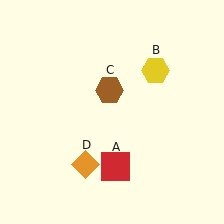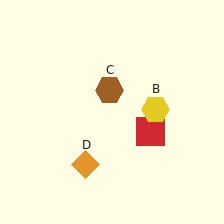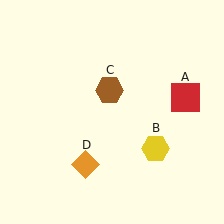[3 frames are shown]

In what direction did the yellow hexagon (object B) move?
The yellow hexagon (object B) moved down.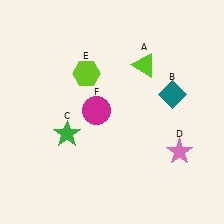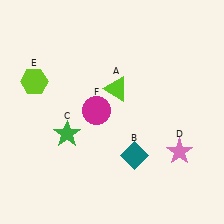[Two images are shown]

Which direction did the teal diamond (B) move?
The teal diamond (B) moved down.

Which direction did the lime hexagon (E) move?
The lime hexagon (E) moved left.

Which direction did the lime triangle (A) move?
The lime triangle (A) moved left.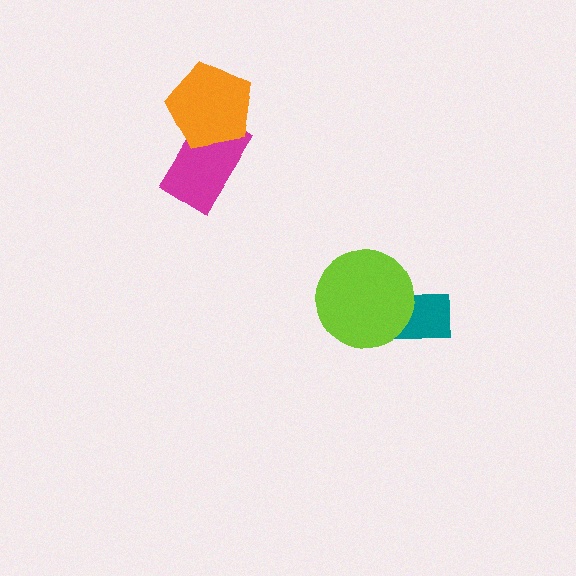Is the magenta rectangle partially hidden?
Yes, it is partially covered by another shape.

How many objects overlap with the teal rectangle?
1 object overlaps with the teal rectangle.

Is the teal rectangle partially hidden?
Yes, it is partially covered by another shape.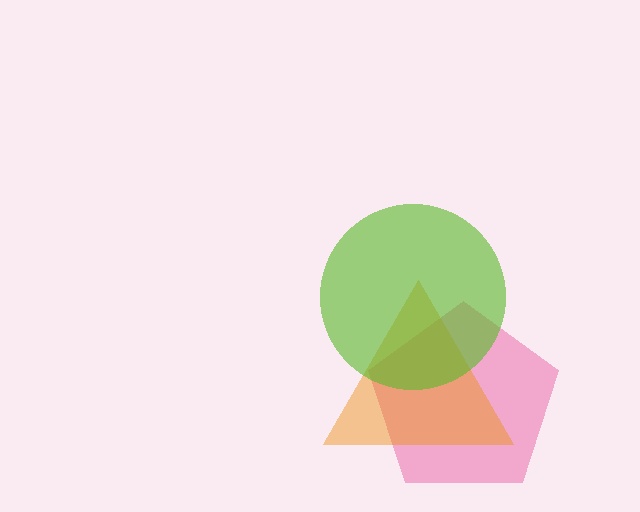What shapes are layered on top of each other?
The layered shapes are: a pink pentagon, an orange triangle, a lime circle.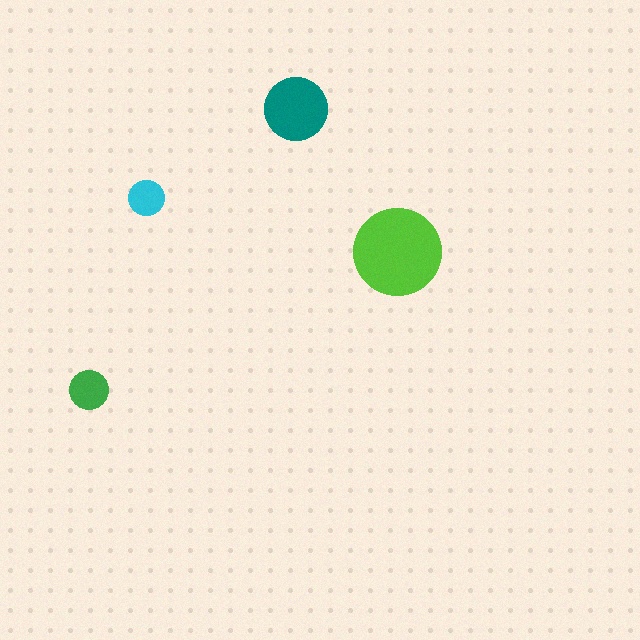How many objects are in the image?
There are 4 objects in the image.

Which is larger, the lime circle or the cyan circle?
The lime one.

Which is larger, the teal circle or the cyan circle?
The teal one.